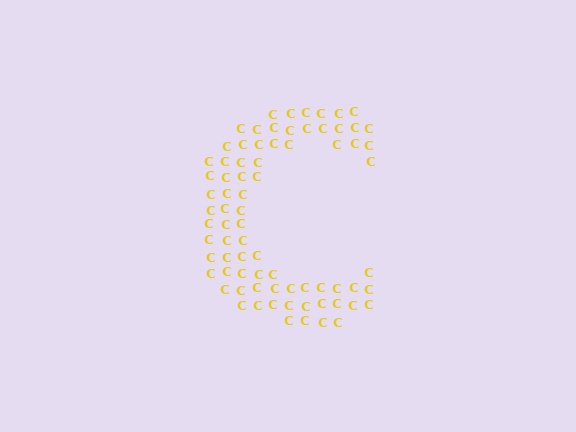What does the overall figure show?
The overall figure shows the letter C.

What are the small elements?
The small elements are letter C's.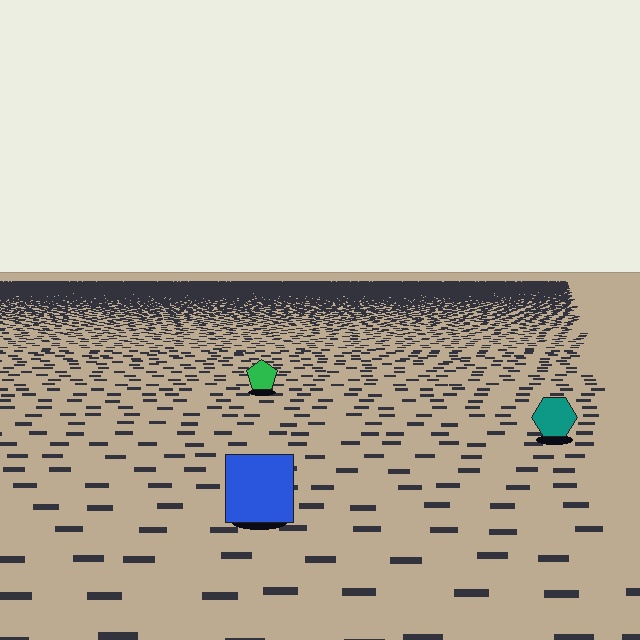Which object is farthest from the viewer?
The green pentagon is farthest from the viewer. It appears smaller and the ground texture around it is denser.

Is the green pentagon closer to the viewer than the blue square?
No. The blue square is closer — you can tell from the texture gradient: the ground texture is coarser near it.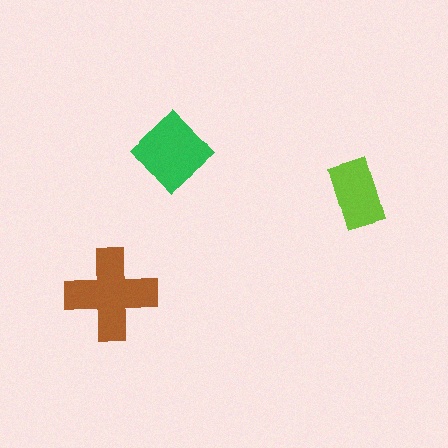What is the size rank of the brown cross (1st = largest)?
1st.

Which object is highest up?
The green diamond is topmost.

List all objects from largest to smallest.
The brown cross, the green diamond, the lime rectangle.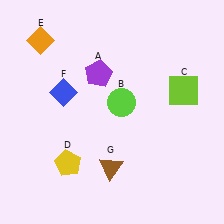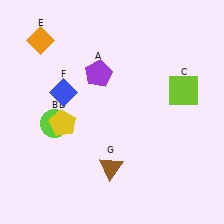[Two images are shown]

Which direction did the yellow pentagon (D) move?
The yellow pentagon (D) moved up.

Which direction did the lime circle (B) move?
The lime circle (B) moved left.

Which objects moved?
The objects that moved are: the lime circle (B), the yellow pentagon (D).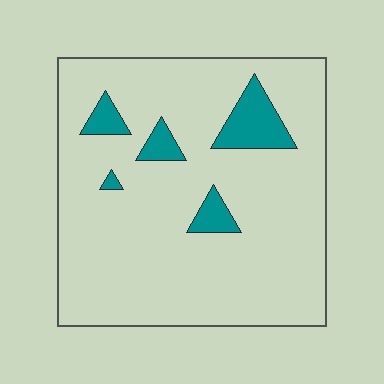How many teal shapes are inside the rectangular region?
5.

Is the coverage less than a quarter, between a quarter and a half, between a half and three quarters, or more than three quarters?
Less than a quarter.